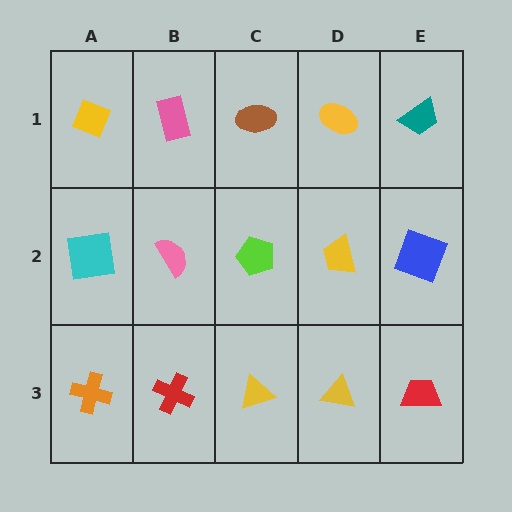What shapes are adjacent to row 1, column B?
A pink semicircle (row 2, column B), a yellow diamond (row 1, column A), a brown ellipse (row 1, column C).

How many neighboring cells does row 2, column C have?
4.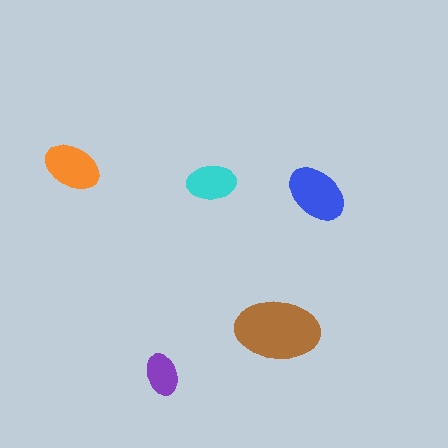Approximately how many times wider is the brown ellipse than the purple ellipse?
About 2 times wider.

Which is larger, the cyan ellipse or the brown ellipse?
The brown one.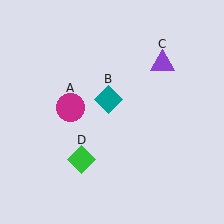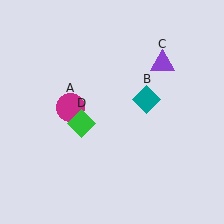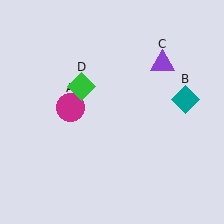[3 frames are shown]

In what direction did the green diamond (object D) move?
The green diamond (object D) moved up.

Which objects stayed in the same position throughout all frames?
Magenta circle (object A) and purple triangle (object C) remained stationary.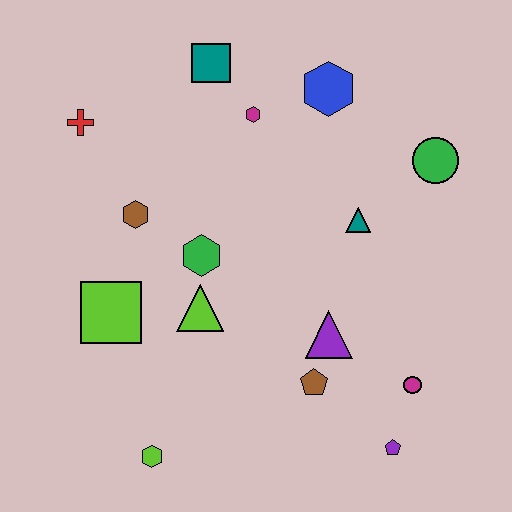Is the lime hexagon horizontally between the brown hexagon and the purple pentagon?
Yes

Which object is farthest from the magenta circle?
The red cross is farthest from the magenta circle.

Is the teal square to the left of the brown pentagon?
Yes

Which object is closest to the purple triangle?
The brown pentagon is closest to the purple triangle.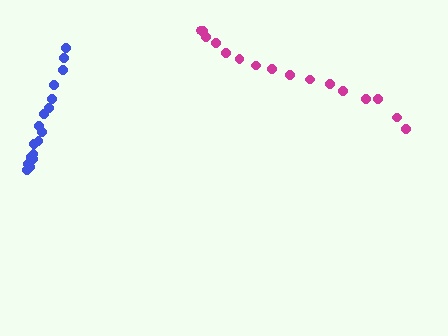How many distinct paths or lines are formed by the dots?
There are 2 distinct paths.